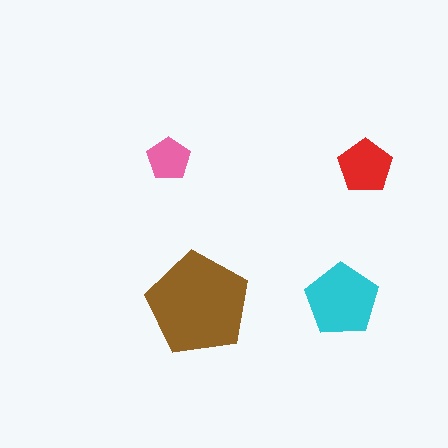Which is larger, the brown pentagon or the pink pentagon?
The brown one.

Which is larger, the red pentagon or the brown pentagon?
The brown one.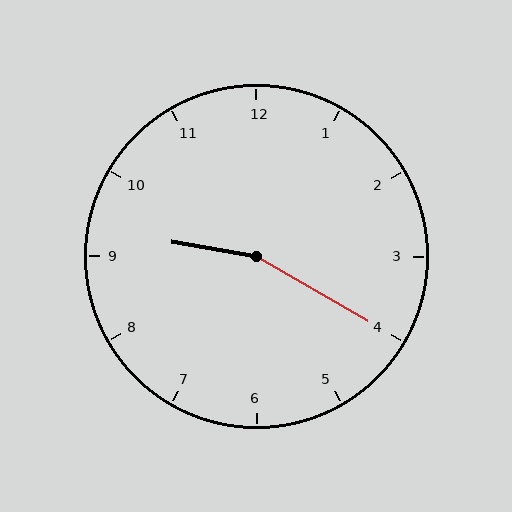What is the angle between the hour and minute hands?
Approximately 160 degrees.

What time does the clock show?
9:20.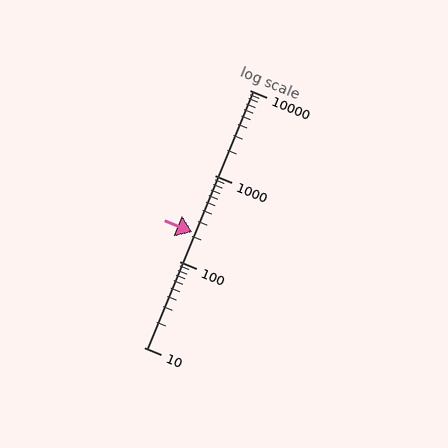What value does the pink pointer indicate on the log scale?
The pointer indicates approximately 220.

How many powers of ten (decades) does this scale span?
The scale spans 3 decades, from 10 to 10000.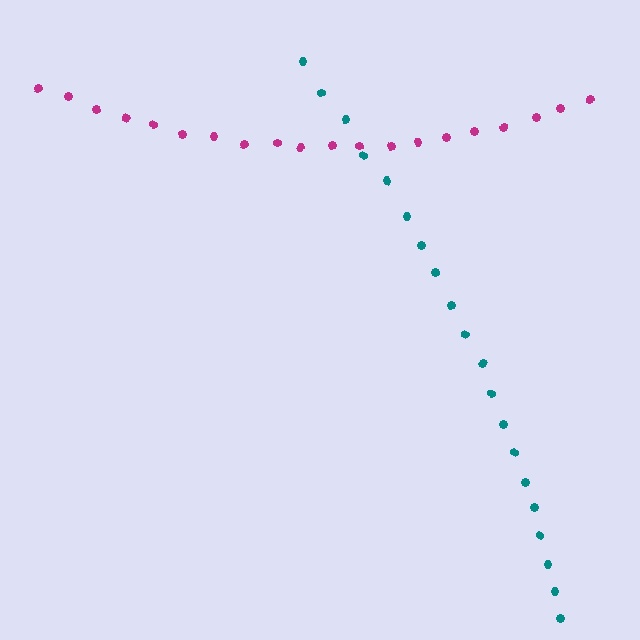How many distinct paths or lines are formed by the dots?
There are 2 distinct paths.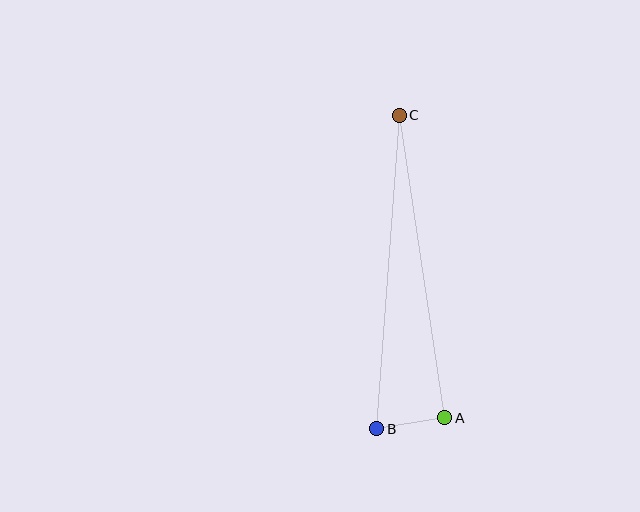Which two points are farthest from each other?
Points B and C are farthest from each other.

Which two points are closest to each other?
Points A and B are closest to each other.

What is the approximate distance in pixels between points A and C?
The distance between A and C is approximately 306 pixels.